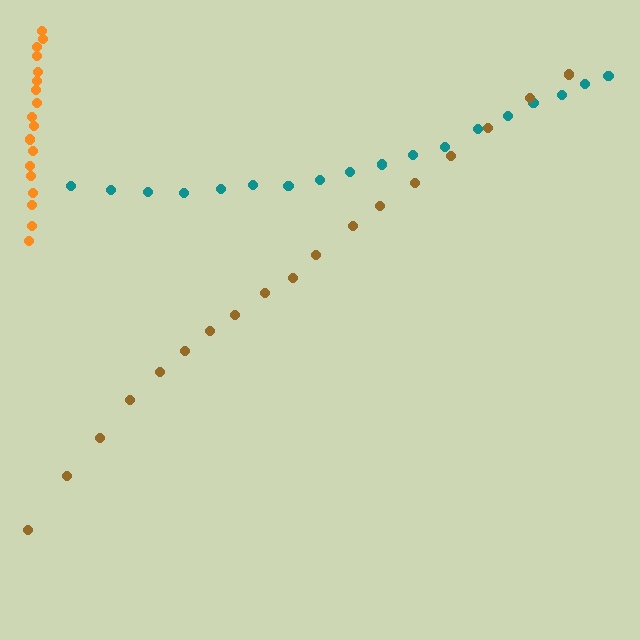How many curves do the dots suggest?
There are 3 distinct paths.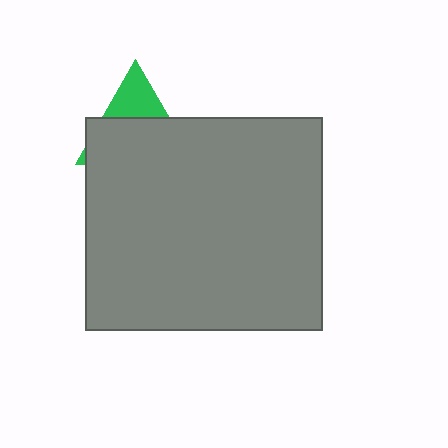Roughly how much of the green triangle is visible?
A small part of it is visible (roughly 32%).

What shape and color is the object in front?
The object in front is a gray rectangle.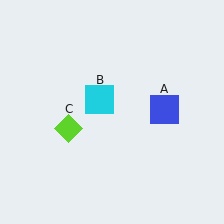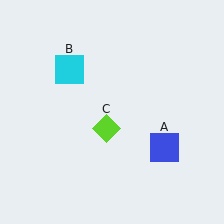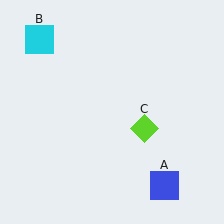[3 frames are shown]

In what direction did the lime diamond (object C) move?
The lime diamond (object C) moved right.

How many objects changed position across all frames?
3 objects changed position: blue square (object A), cyan square (object B), lime diamond (object C).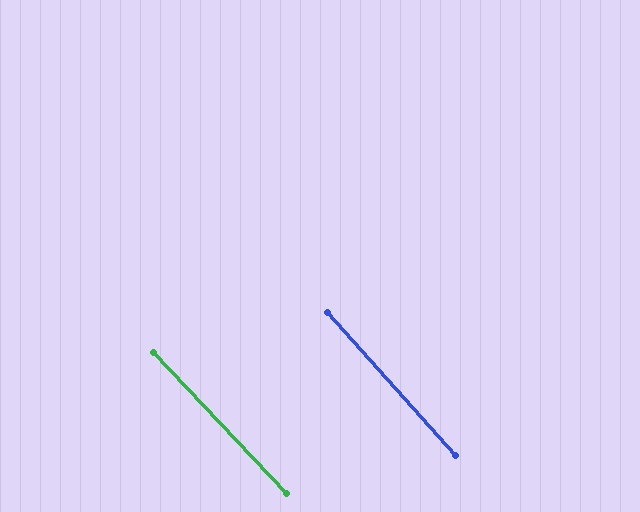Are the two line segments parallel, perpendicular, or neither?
Parallel — their directions differ by only 1.5°.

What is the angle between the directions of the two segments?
Approximately 1 degree.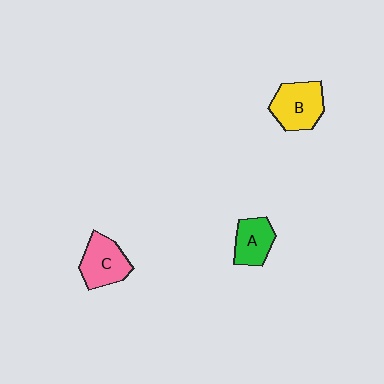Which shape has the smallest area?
Shape A (green).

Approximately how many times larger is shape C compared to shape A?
Approximately 1.2 times.